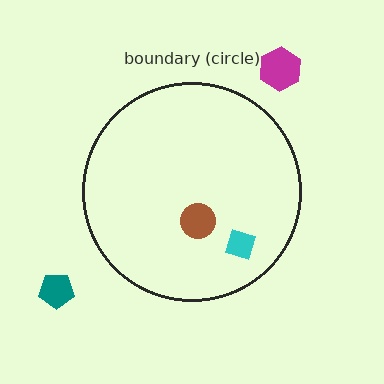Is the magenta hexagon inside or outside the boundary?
Outside.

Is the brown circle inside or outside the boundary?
Inside.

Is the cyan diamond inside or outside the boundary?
Inside.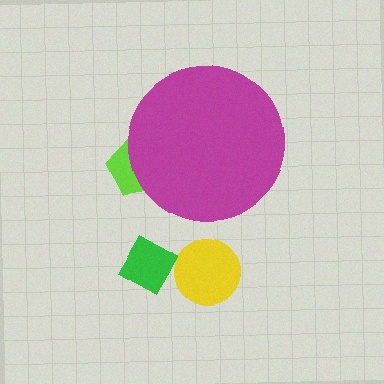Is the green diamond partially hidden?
No, the green diamond is fully visible.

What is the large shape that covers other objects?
A magenta circle.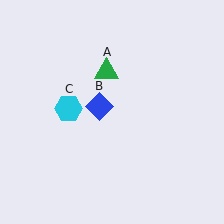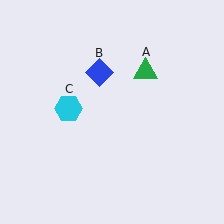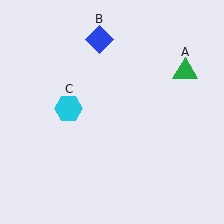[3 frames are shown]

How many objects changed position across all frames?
2 objects changed position: green triangle (object A), blue diamond (object B).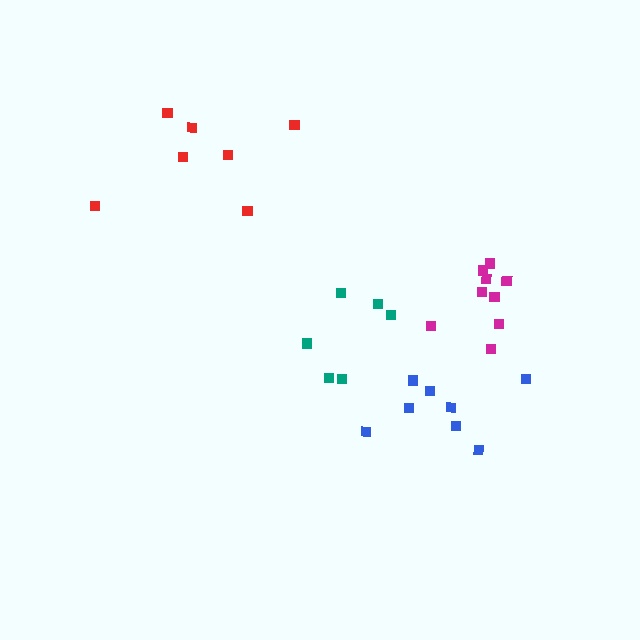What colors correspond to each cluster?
The clusters are colored: blue, red, teal, magenta.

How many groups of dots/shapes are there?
There are 4 groups.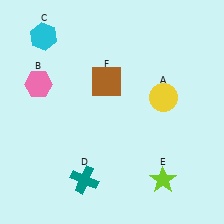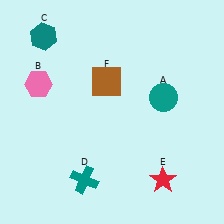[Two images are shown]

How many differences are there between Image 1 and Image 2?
There are 3 differences between the two images.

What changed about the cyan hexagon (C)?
In Image 1, C is cyan. In Image 2, it changed to teal.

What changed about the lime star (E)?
In Image 1, E is lime. In Image 2, it changed to red.